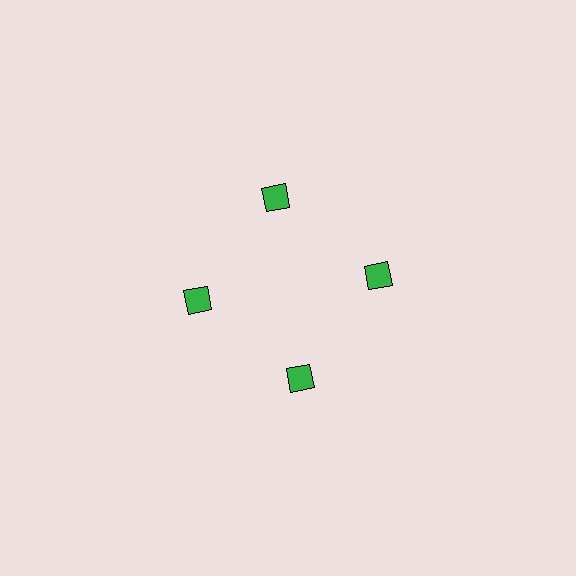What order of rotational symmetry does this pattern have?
This pattern has 4-fold rotational symmetry.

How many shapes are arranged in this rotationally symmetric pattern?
There are 4 shapes, arranged in 4 groups of 1.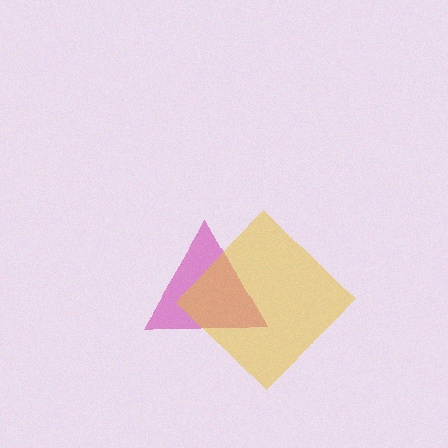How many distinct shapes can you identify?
There are 2 distinct shapes: a magenta triangle, a yellow diamond.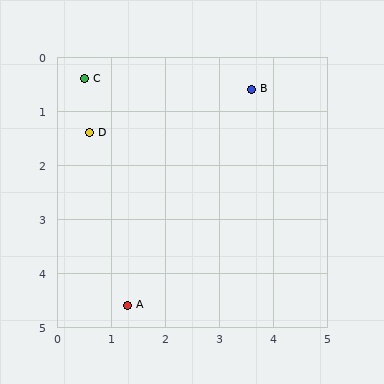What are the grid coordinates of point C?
Point C is at approximately (0.5, 0.4).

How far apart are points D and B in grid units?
Points D and B are about 3.1 grid units apart.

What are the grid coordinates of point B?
Point B is at approximately (3.6, 0.6).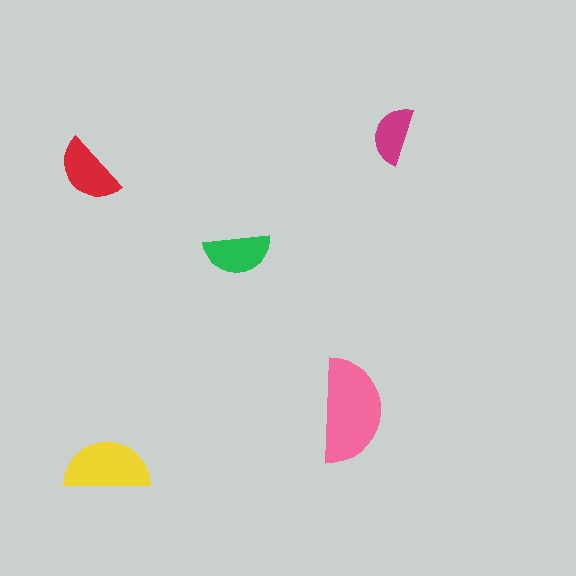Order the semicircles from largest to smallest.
the pink one, the yellow one, the red one, the green one, the magenta one.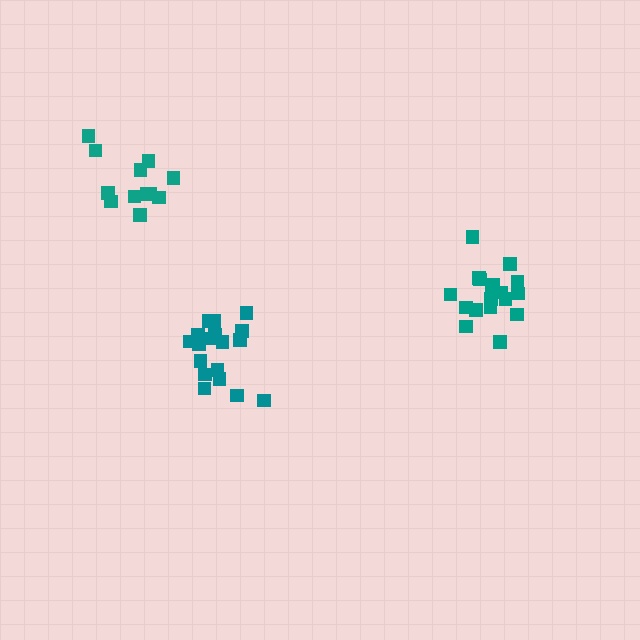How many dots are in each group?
Group 1: 18 dots, Group 2: 12 dots, Group 3: 18 dots (48 total).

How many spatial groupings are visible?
There are 3 spatial groupings.